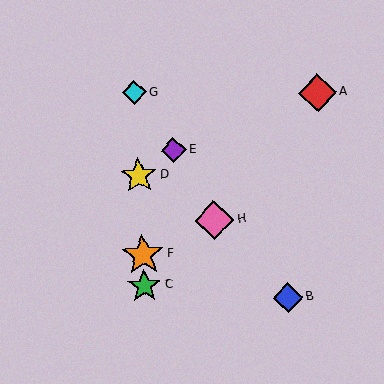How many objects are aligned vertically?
4 objects (C, D, F, G) are aligned vertically.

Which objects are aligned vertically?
Objects C, D, F, G are aligned vertically.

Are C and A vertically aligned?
No, C is at x≈144 and A is at x≈317.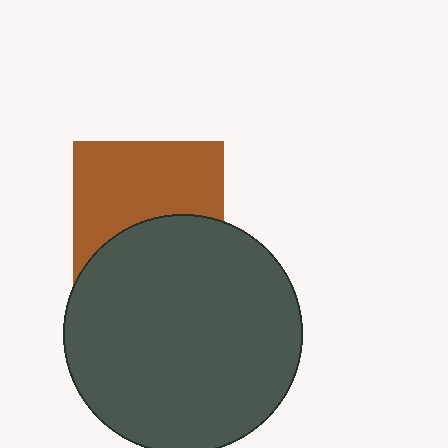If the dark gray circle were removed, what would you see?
You would see the complete brown square.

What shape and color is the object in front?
The object in front is a dark gray circle.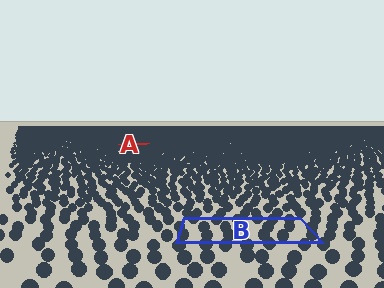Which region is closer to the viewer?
Region B is closer. The texture elements there are larger and more spread out.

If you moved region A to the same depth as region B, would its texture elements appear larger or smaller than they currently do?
They would appear larger. At a closer depth, the same texture elements are projected at a bigger on-screen size.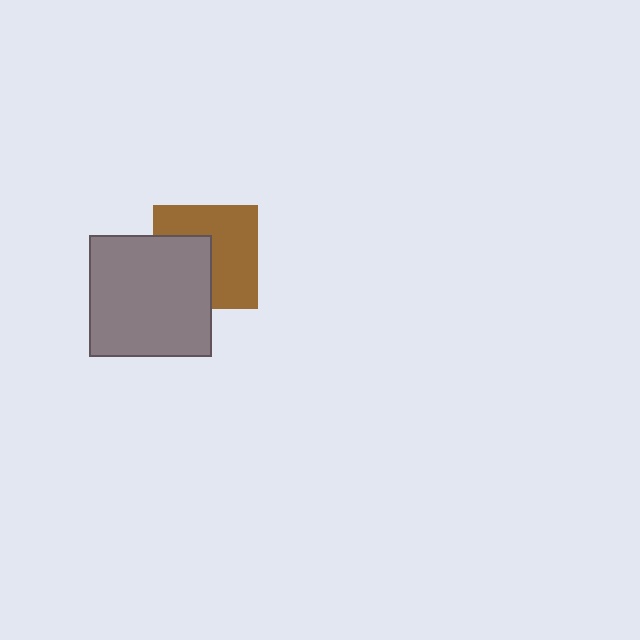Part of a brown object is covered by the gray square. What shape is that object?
It is a square.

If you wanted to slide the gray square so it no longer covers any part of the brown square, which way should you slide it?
Slide it toward the lower-left — that is the most direct way to separate the two shapes.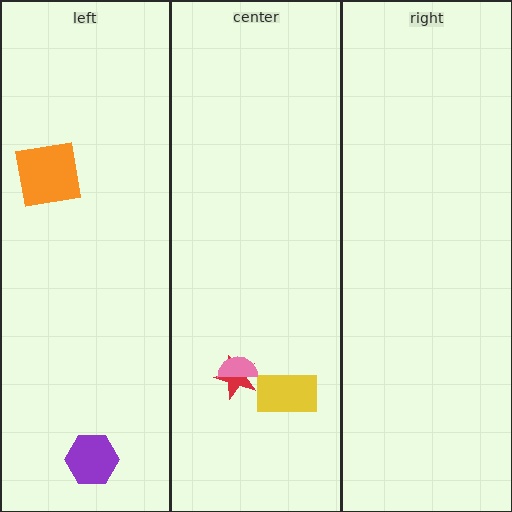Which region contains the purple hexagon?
The left region.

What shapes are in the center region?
The red star, the yellow rectangle, the pink semicircle.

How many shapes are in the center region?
3.